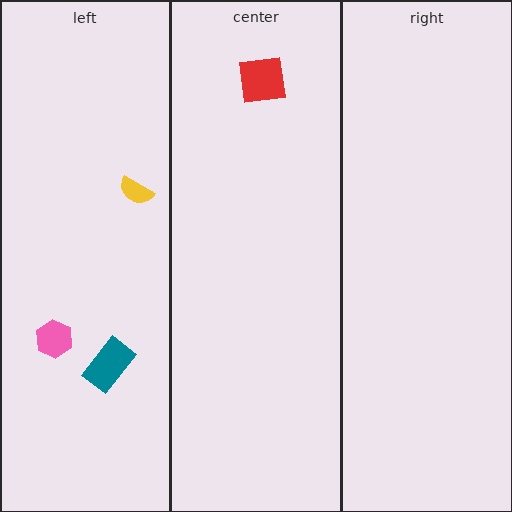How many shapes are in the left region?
3.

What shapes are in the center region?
The red square.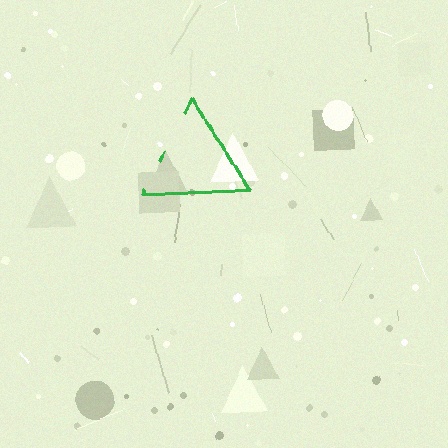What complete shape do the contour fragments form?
The contour fragments form a triangle.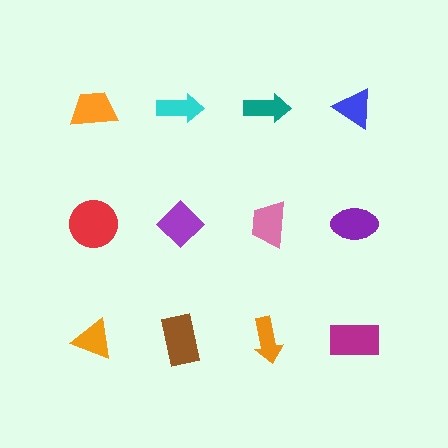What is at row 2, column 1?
A red circle.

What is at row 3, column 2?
A brown rectangle.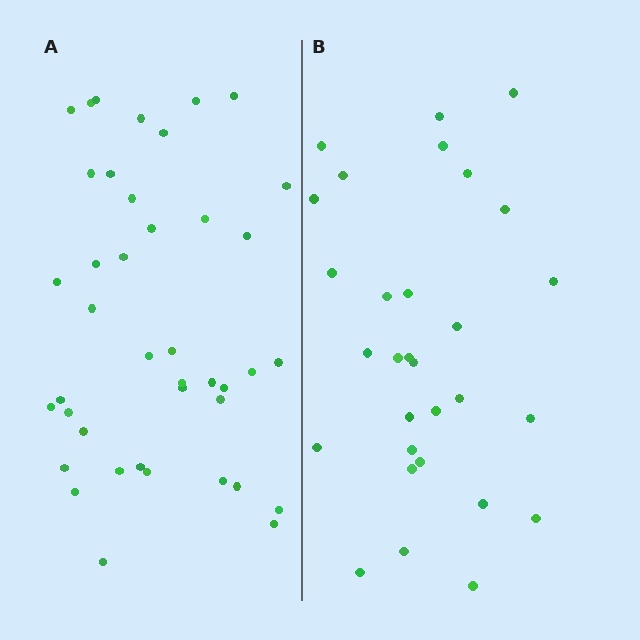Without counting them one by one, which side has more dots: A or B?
Region A (the left region) has more dots.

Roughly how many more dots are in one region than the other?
Region A has roughly 12 or so more dots than region B.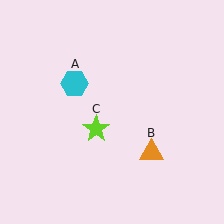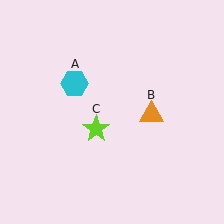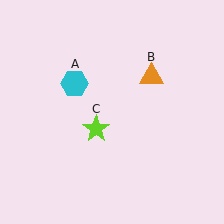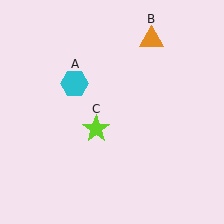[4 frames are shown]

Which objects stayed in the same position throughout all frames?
Cyan hexagon (object A) and lime star (object C) remained stationary.